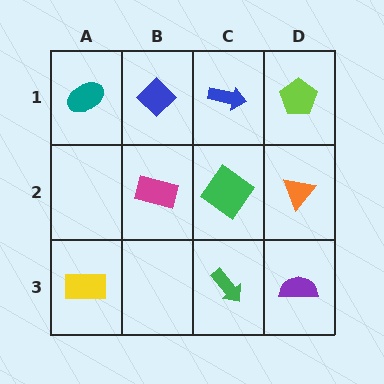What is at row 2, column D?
An orange triangle.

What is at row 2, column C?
A green diamond.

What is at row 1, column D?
A lime pentagon.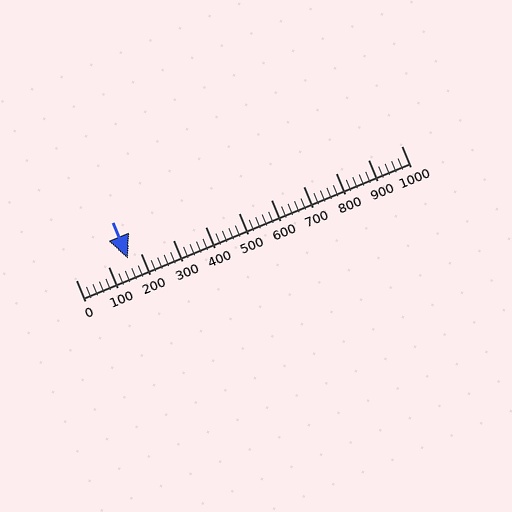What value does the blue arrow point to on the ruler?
The blue arrow points to approximately 160.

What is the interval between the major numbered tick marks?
The major tick marks are spaced 100 units apart.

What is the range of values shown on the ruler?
The ruler shows values from 0 to 1000.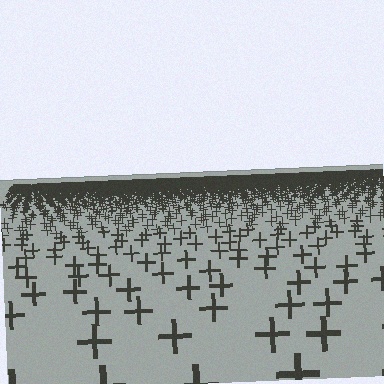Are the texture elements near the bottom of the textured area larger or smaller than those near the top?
Larger. Near the bottom, elements are closer to the viewer and appear at a bigger on-screen size.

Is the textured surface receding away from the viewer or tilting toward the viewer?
The surface is receding away from the viewer. Texture elements get smaller and denser toward the top.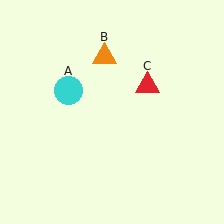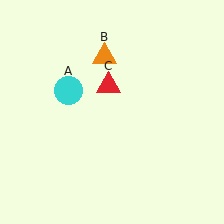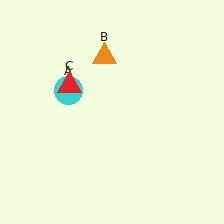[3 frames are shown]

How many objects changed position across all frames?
1 object changed position: red triangle (object C).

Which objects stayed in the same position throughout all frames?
Cyan circle (object A) and orange triangle (object B) remained stationary.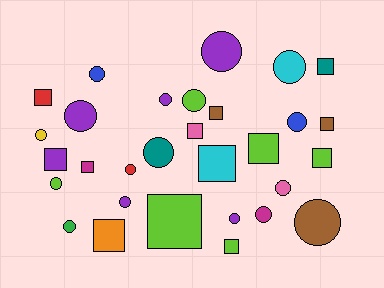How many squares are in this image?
There are 13 squares.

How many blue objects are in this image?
There are 2 blue objects.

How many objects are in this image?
There are 30 objects.